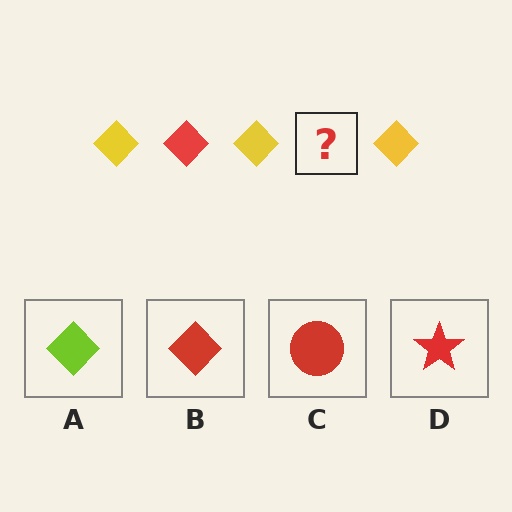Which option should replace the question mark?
Option B.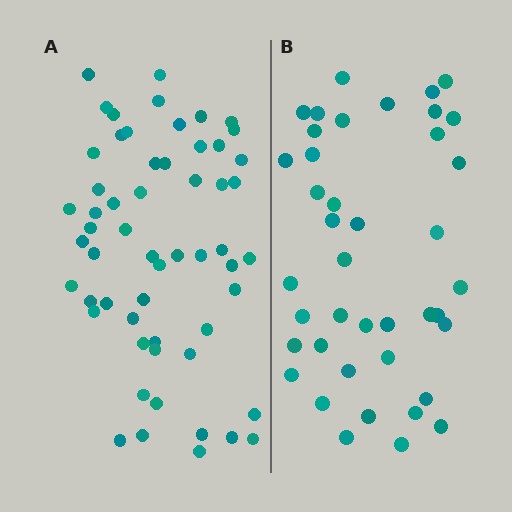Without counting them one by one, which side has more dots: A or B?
Region A (the left region) has more dots.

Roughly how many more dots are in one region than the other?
Region A has approximately 15 more dots than region B.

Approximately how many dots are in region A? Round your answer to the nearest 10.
About 60 dots. (The exact count is 57, which rounds to 60.)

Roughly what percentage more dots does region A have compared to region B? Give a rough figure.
About 40% more.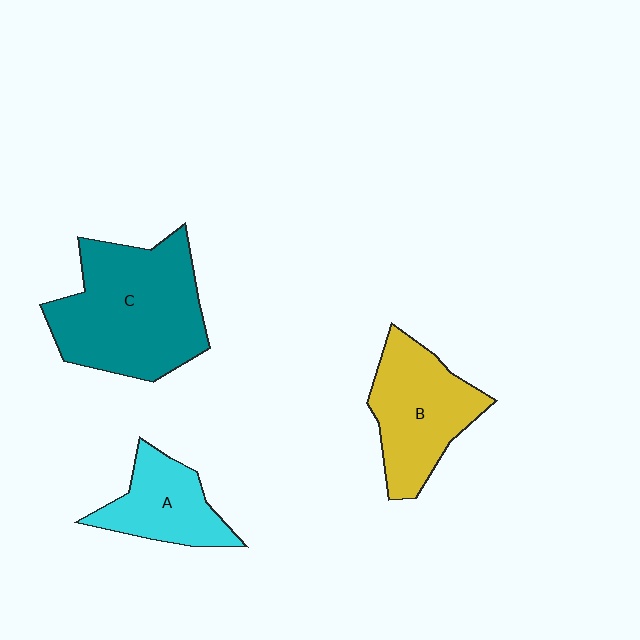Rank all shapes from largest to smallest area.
From largest to smallest: C (teal), B (yellow), A (cyan).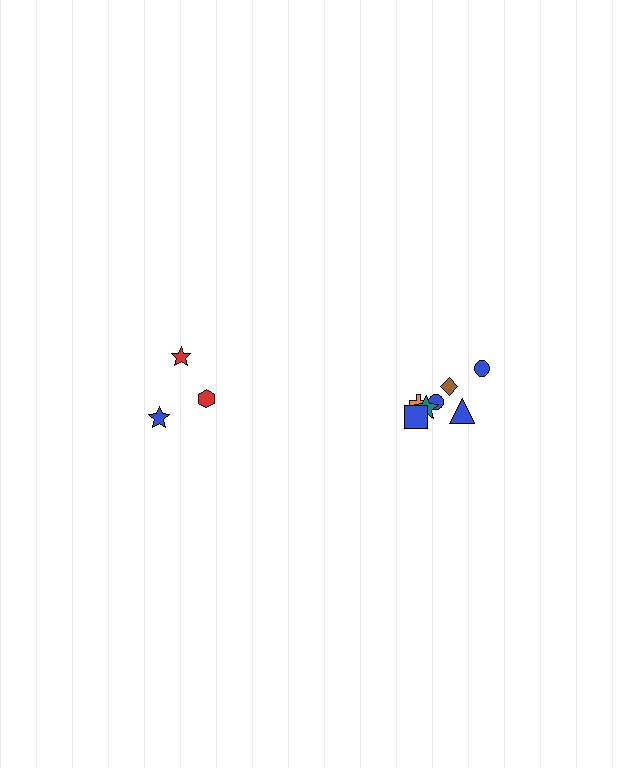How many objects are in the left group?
There are 3 objects.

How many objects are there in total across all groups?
There are 10 objects.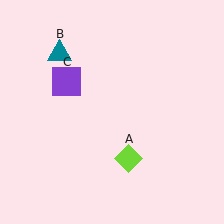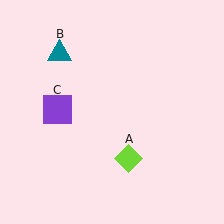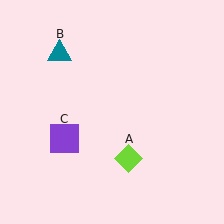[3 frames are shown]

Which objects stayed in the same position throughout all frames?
Lime diamond (object A) and teal triangle (object B) remained stationary.